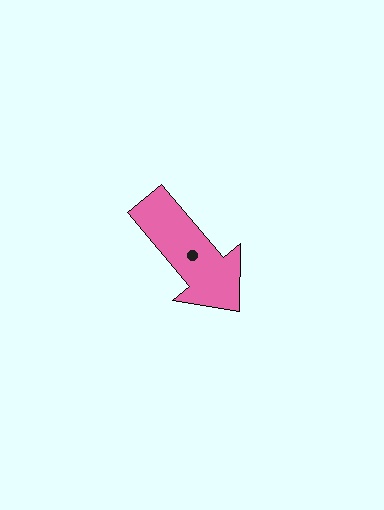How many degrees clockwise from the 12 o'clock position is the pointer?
Approximately 140 degrees.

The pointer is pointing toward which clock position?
Roughly 5 o'clock.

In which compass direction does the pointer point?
Southeast.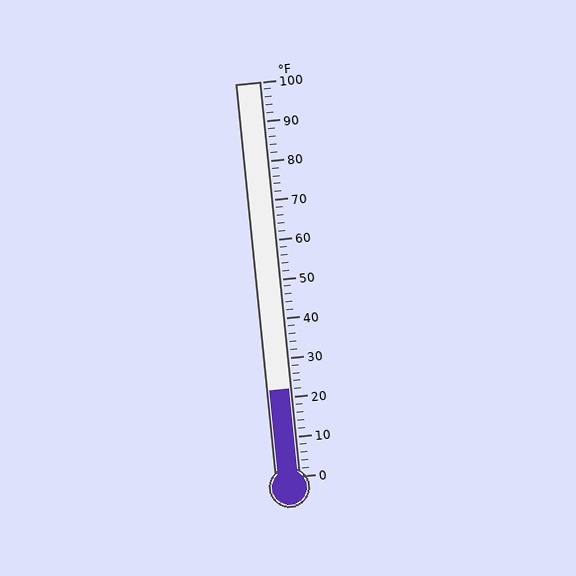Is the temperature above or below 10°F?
The temperature is above 10°F.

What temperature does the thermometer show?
The thermometer shows approximately 22°F.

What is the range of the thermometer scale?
The thermometer scale ranges from 0°F to 100°F.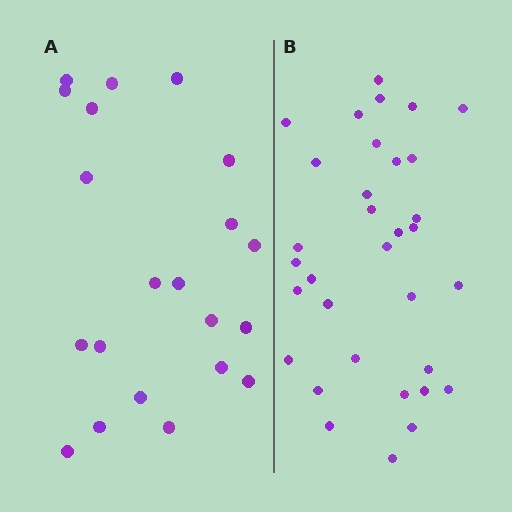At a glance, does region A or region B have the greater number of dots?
Region B (the right region) has more dots.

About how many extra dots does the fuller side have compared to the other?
Region B has roughly 12 or so more dots than region A.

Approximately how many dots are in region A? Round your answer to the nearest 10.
About 20 dots. (The exact count is 21, which rounds to 20.)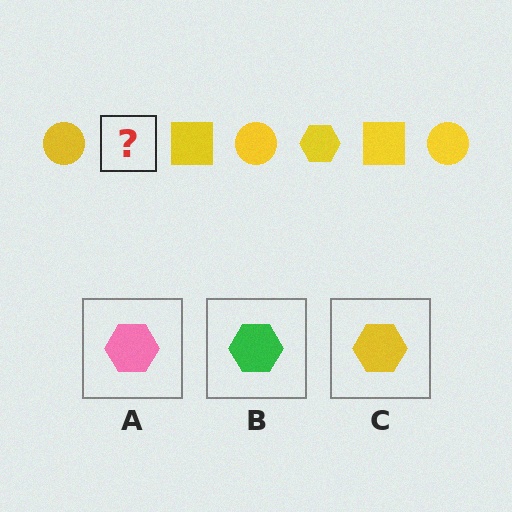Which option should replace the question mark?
Option C.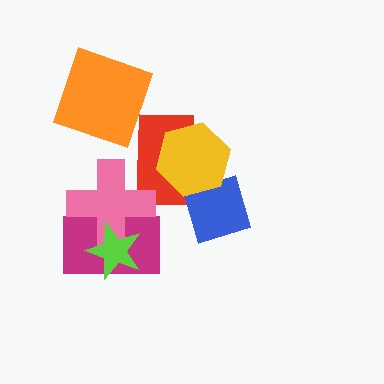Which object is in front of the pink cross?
The lime star is in front of the pink cross.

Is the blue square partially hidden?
Yes, it is partially covered by another shape.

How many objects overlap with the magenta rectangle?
2 objects overlap with the magenta rectangle.